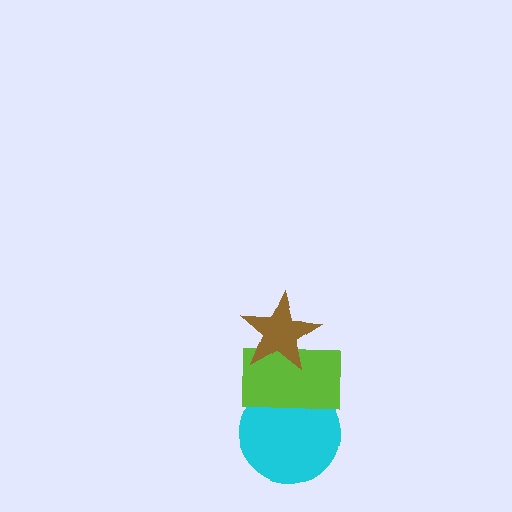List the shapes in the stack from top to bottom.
From top to bottom: the brown star, the lime rectangle, the cyan circle.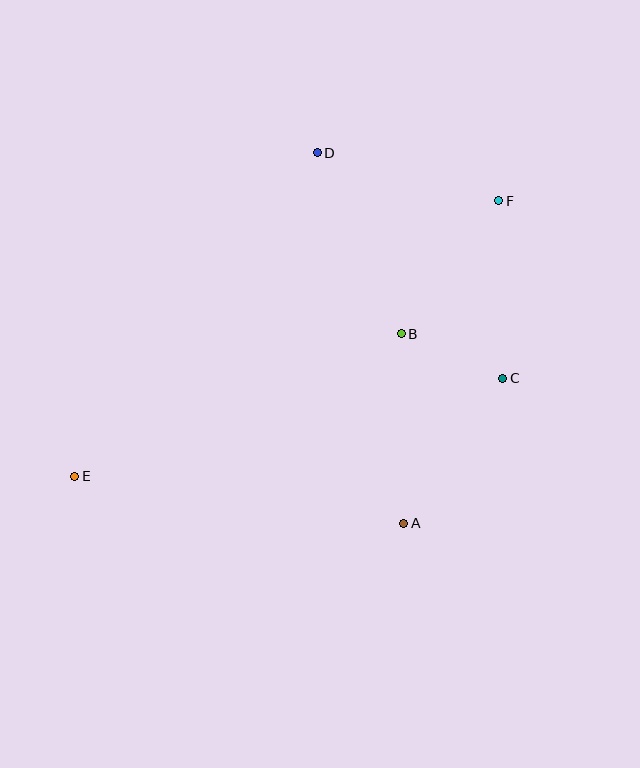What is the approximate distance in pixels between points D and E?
The distance between D and E is approximately 404 pixels.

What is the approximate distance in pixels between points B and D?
The distance between B and D is approximately 199 pixels.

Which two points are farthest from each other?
Points E and F are farthest from each other.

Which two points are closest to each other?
Points B and C are closest to each other.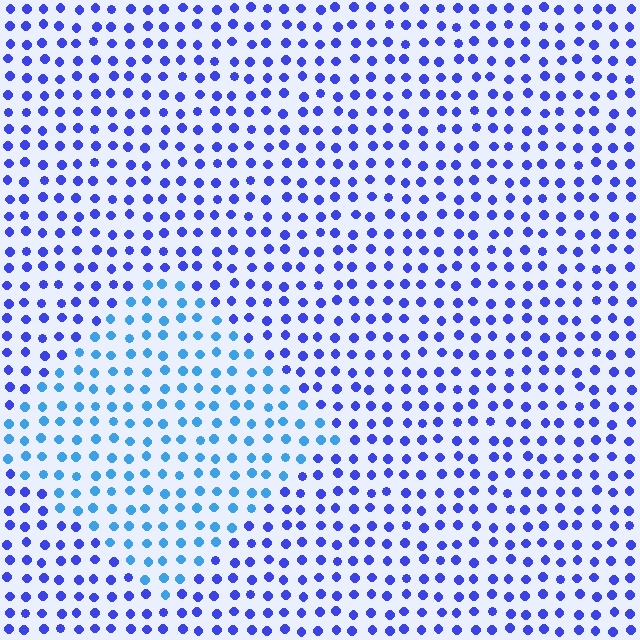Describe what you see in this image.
The image is filled with small blue elements in a uniform arrangement. A diamond-shaped region is visible where the elements are tinted to a slightly different hue, forming a subtle color boundary.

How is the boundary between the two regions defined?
The boundary is defined purely by a slight shift in hue (about 34 degrees). Spacing, size, and orientation are identical on both sides.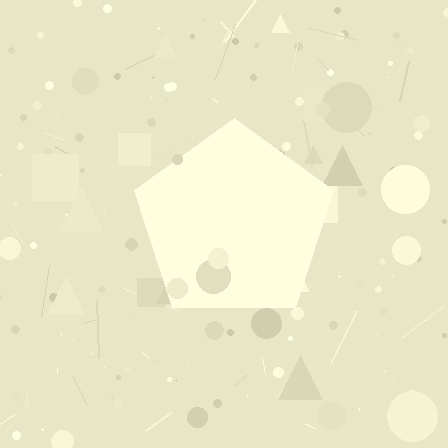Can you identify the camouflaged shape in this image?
The camouflaged shape is a pentagon.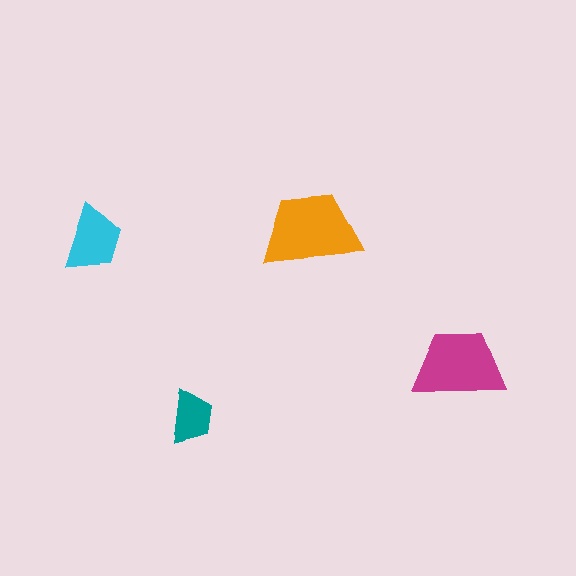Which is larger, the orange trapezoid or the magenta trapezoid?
The orange one.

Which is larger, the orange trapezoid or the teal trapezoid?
The orange one.